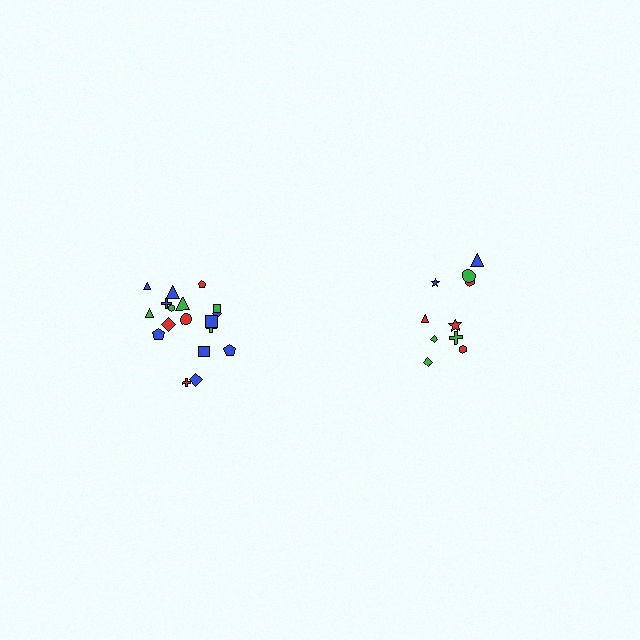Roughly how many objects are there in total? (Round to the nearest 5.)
Roughly 30 objects in total.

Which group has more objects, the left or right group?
The left group.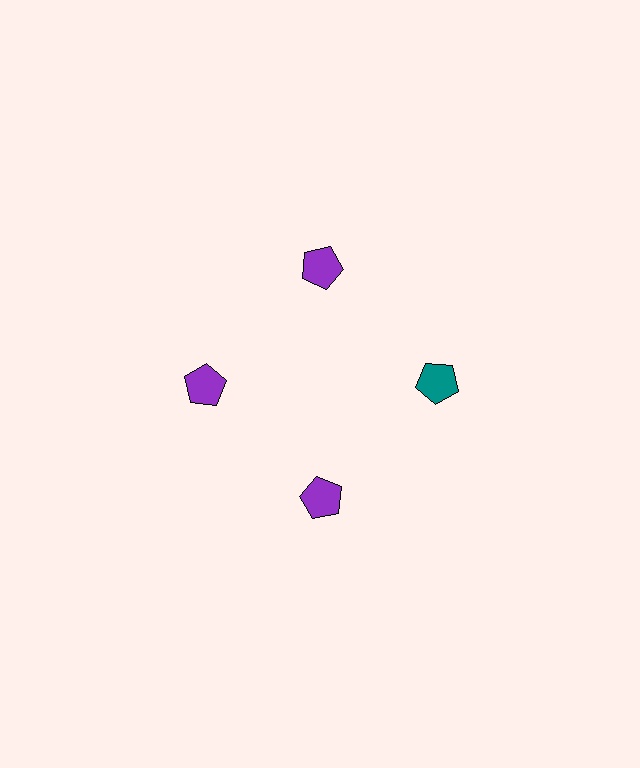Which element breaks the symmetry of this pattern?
The teal pentagon at roughly the 3 o'clock position breaks the symmetry. All other shapes are purple pentagons.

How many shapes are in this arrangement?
There are 4 shapes arranged in a ring pattern.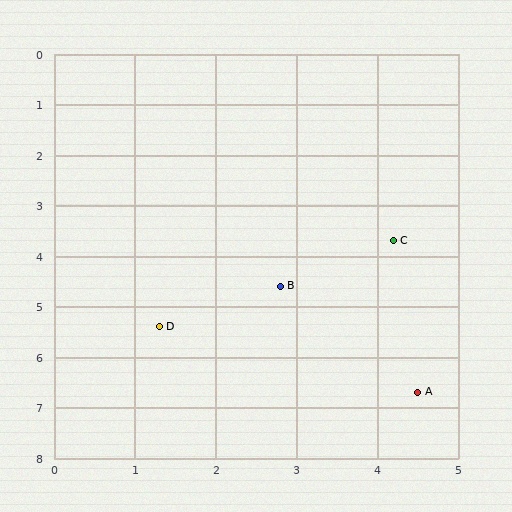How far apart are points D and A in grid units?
Points D and A are about 3.5 grid units apart.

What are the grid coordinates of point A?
Point A is at approximately (4.5, 6.7).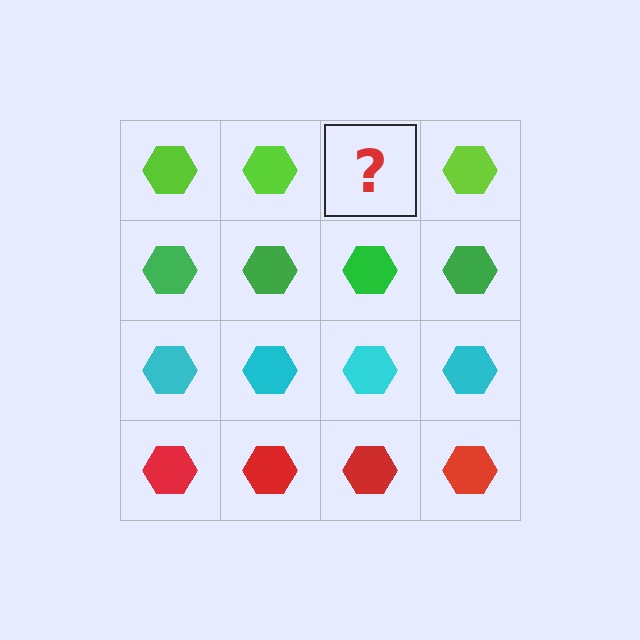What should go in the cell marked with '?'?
The missing cell should contain a lime hexagon.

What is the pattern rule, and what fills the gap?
The rule is that each row has a consistent color. The gap should be filled with a lime hexagon.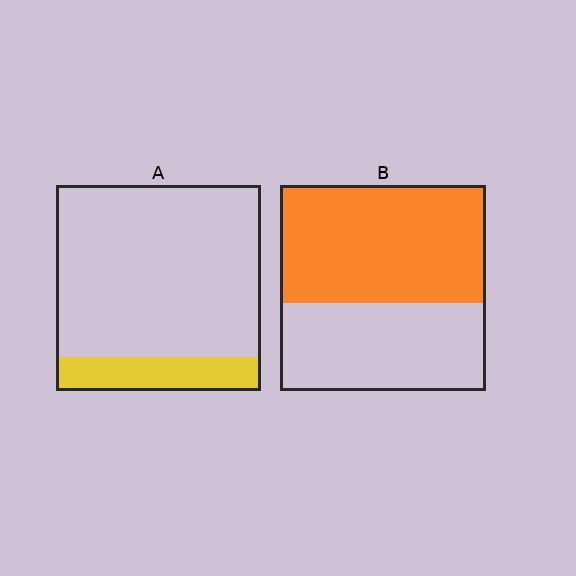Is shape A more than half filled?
No.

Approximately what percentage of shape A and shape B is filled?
A is approximately 15% and B is approximately 55%.